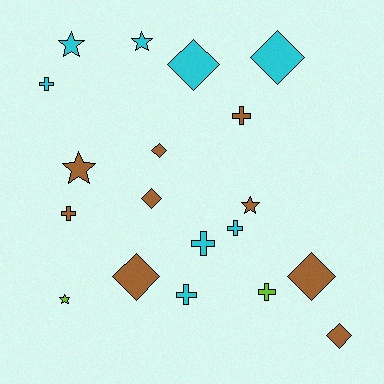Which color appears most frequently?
Brown, with 9 objects.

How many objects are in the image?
There are 19 objects.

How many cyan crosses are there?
There are 4 cyan crosses.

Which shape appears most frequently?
Cross, with 7 objects.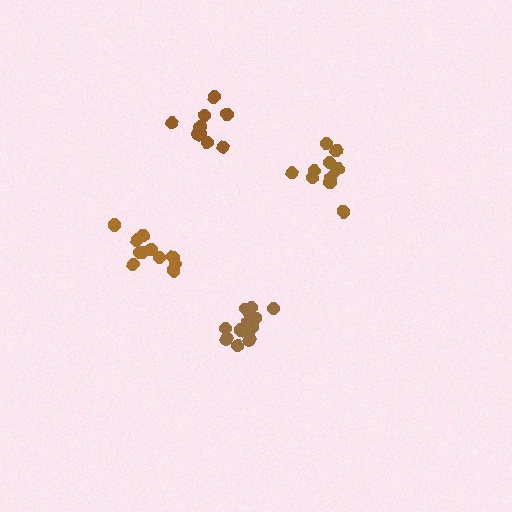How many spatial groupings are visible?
There are 4 spatial groupings.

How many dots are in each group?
Group 1: 11 dots, Group 2: 13 dots, Group 3: 10 dots, Group 4: 11 dots (45 total).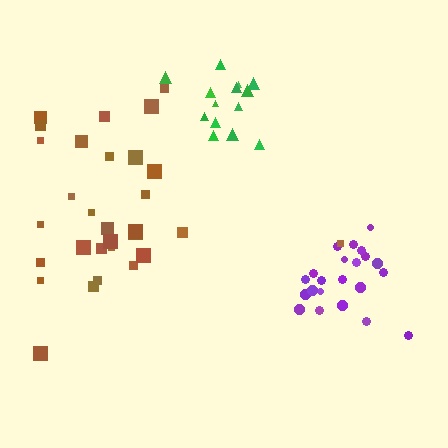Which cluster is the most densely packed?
Purple.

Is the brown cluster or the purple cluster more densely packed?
Purple.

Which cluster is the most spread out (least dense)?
Brown.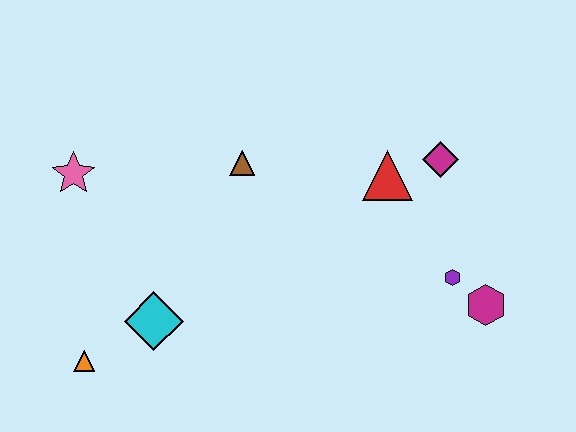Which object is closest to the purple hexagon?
The magenta hexagon is closest to the purple hexagon.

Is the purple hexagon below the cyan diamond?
No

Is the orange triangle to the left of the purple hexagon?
Yes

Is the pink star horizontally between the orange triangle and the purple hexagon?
No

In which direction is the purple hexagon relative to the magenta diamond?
The purple hexagon is below the magenta diamond.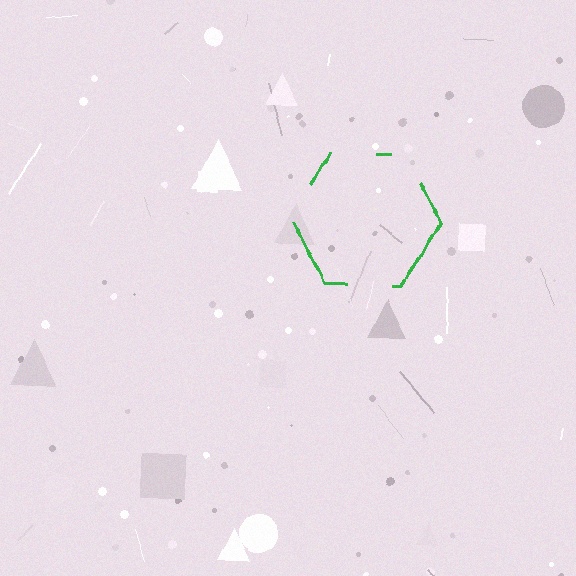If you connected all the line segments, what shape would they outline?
They would outline a hexagon.